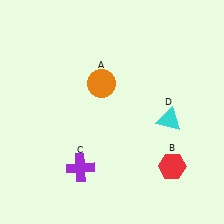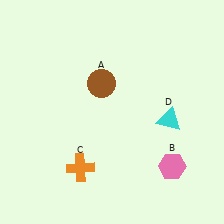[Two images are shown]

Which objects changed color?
A changed from orange to brown. B changed from red to pink. C changed from purple to orange.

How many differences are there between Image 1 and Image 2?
There are 3 differences between the two images.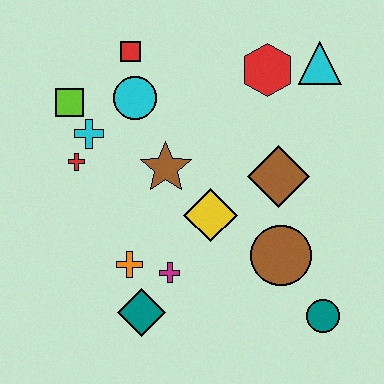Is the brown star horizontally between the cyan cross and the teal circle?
Yes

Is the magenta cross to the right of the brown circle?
No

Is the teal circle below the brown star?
Yes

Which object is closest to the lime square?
The cyan cross is closest to the lime square.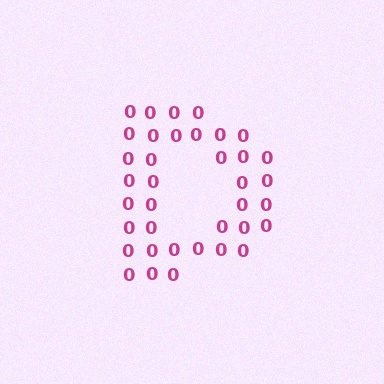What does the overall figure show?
The overall figure shows the letter D.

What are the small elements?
The small elements are digit 0's.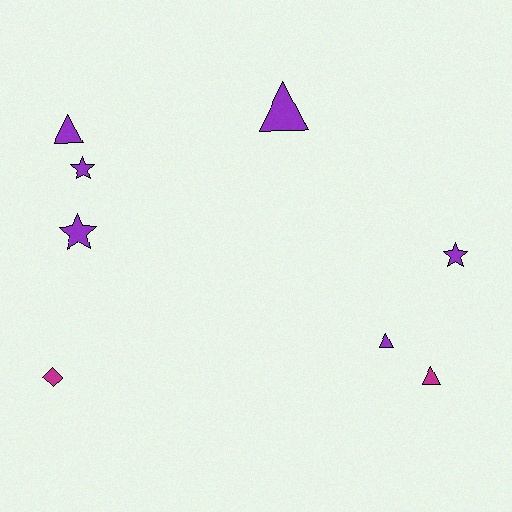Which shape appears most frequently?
Triangle, with 4 objects.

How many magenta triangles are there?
There is 1 magenta triangle.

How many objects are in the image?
There are 8 objects.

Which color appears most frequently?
Purple, with 6 objects.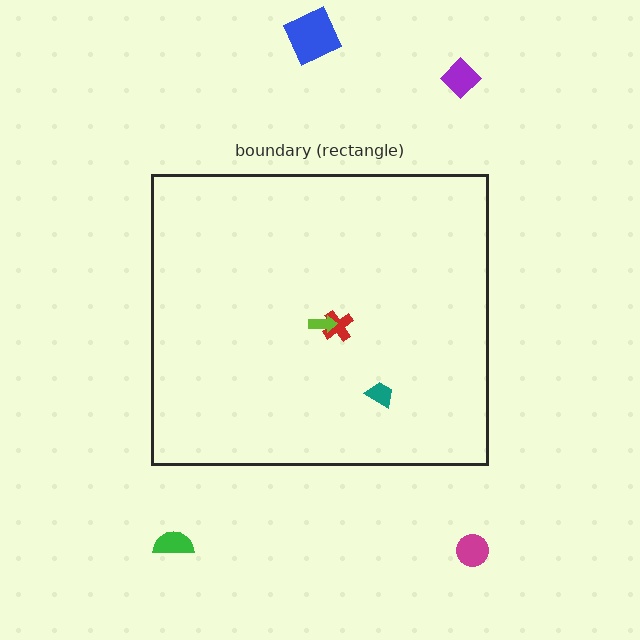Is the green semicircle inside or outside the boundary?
Outside.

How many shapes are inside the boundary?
3 inside, 4 outside.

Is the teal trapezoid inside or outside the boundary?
Inside.